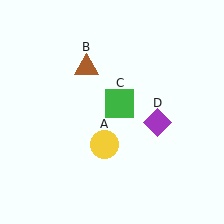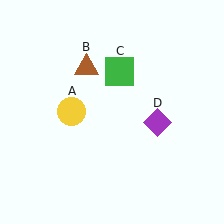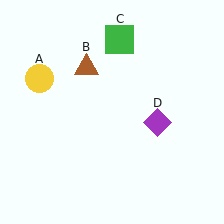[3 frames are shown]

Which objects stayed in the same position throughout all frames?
Brown triangle (object B) and purple diamond (object D) remained stationary.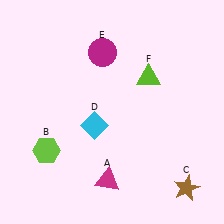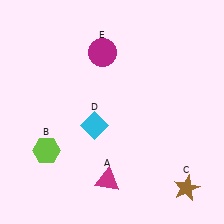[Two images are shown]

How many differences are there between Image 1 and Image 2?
There is 1 difference between the two images.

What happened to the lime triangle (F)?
The lime triangle (F) was removed in Image 2. It was in the top-right area of Image 1.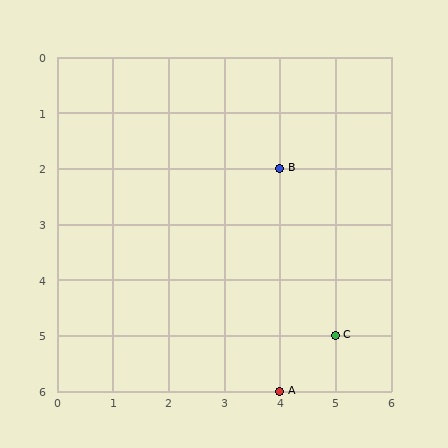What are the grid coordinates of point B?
Point B is at grid coordinates (4, 2).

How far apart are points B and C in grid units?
Points B and C are 1 column and 3 rows apart (about 3.2 grid units diagonally).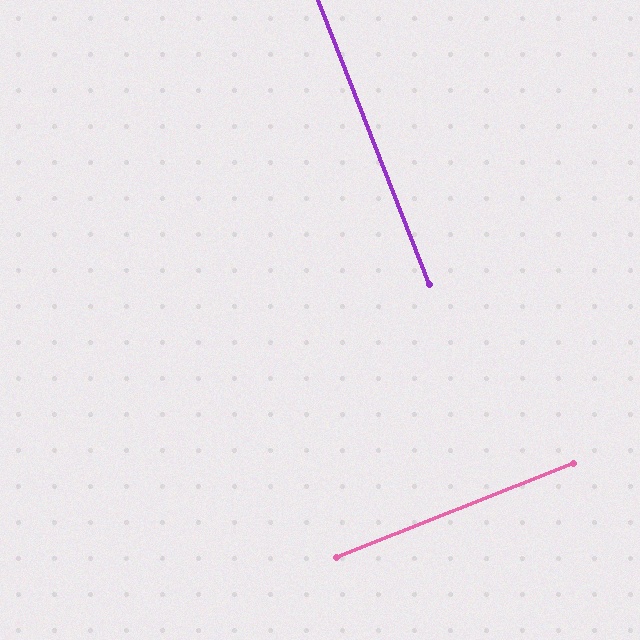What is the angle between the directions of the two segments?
Approximately 90 degrees.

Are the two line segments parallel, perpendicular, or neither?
Perpendicular — they meet at approximately 90°.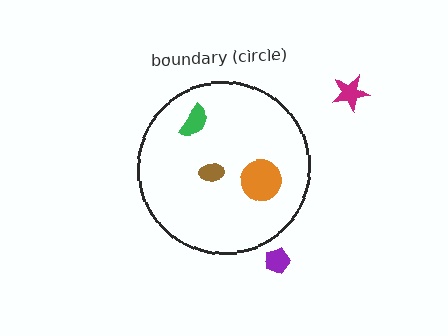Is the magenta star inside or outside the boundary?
Outside.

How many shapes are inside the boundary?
3 inside, 2 outside.